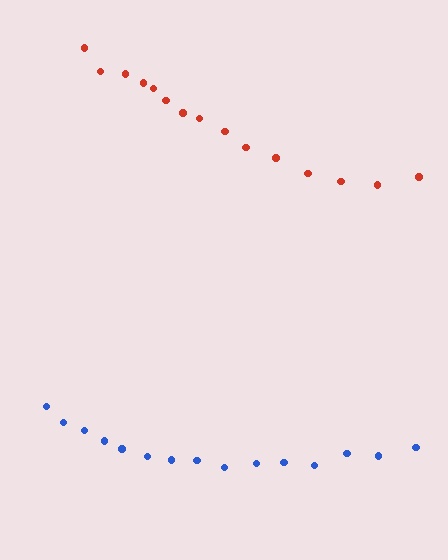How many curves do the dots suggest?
There are 2 distinct paths.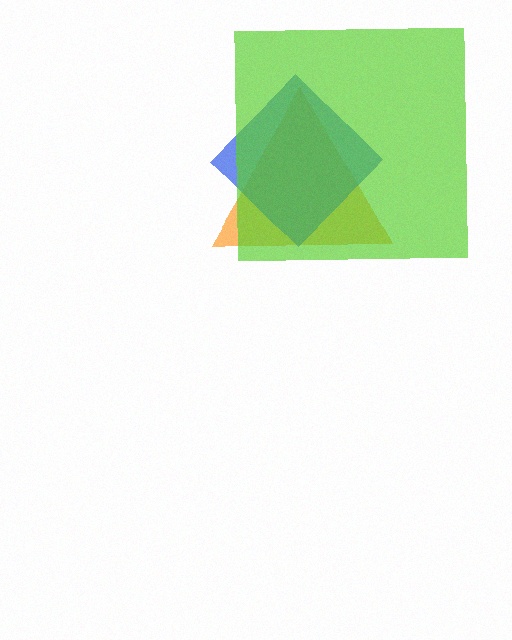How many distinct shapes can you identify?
There are 3 distinct shapes: an orange triangle, a blue diamond, a lime square.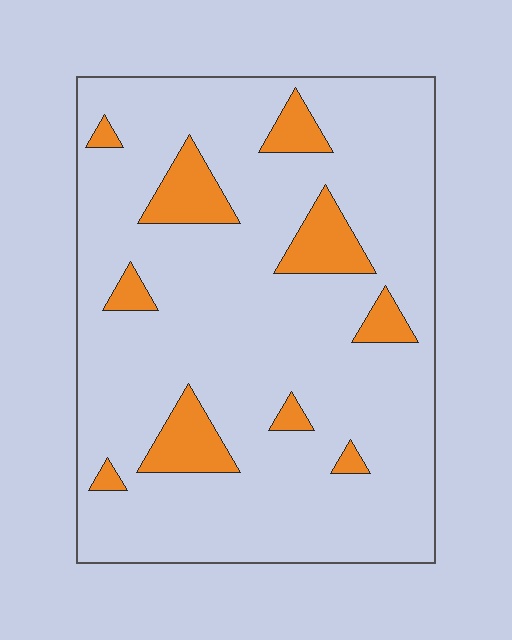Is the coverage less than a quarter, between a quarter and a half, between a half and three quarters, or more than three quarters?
Less than a quarter.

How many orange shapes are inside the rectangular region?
10.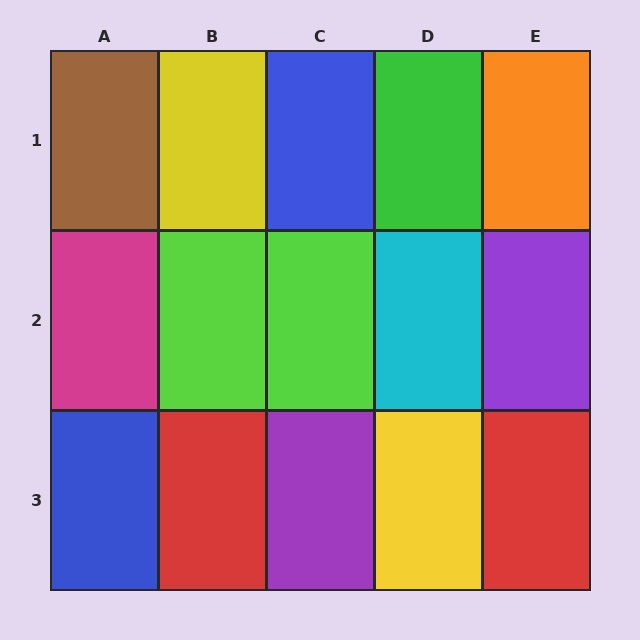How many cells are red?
2 cells are red.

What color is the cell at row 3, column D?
Yellow.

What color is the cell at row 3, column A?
Blue.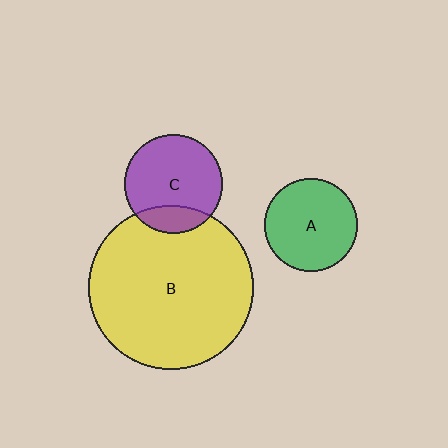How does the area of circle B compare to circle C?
Approximately 2.8 times.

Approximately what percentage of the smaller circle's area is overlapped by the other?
Approximately 20%.